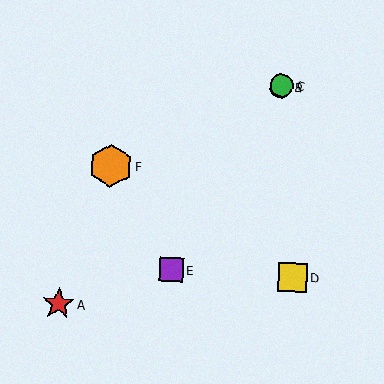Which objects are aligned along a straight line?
Objects B, C, E are aligned along a straight line.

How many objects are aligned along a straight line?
3 objects (B, C, E) are aligned along a straight line.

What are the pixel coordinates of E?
Object E is at (171, 270).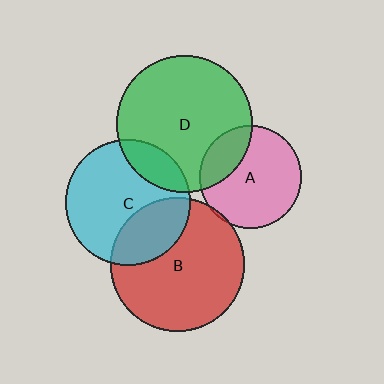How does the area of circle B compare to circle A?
Approximately 1.7 times.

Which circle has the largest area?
Circle D (green).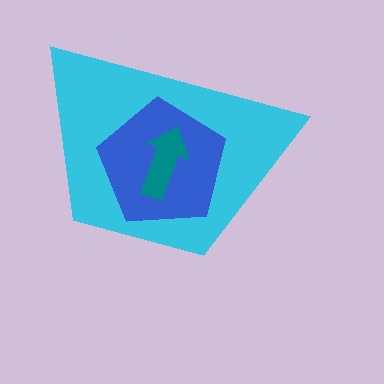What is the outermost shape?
The cyan trapezoid.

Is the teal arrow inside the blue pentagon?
Yes.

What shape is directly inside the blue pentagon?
The teal arrow.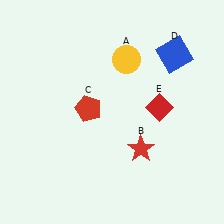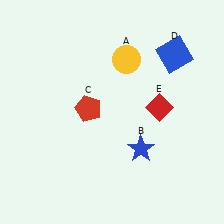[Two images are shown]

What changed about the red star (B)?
In Image 1, B is red. In Image 2, it changed to blue.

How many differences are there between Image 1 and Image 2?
There is 1 difference between the two images.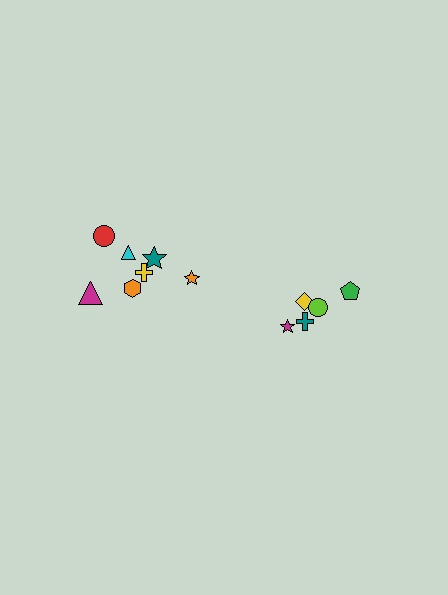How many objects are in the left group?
There are 7 objects.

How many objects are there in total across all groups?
There are 12 objects.